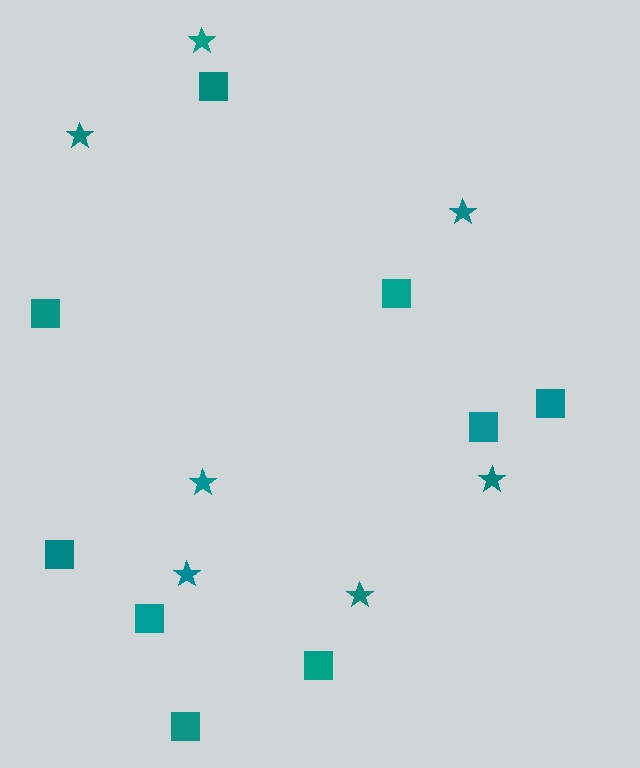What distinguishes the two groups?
There are 2 groups: one group of squares (9) and one group of stars (7).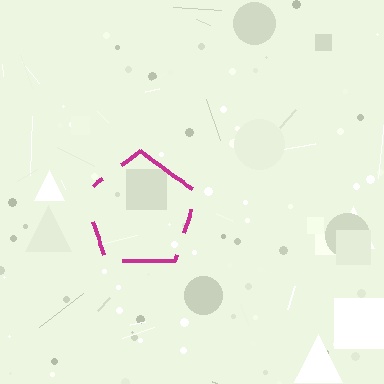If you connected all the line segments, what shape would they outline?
They would outline a pentagon.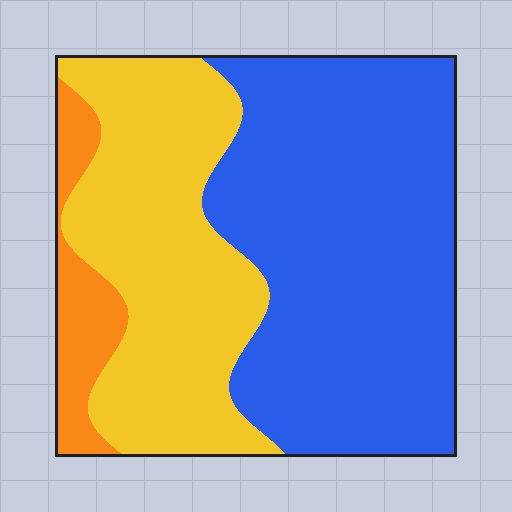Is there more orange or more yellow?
Yellow.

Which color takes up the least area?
Orange, at roughly 10%.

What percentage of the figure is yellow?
Yellow covers 36% of the figure.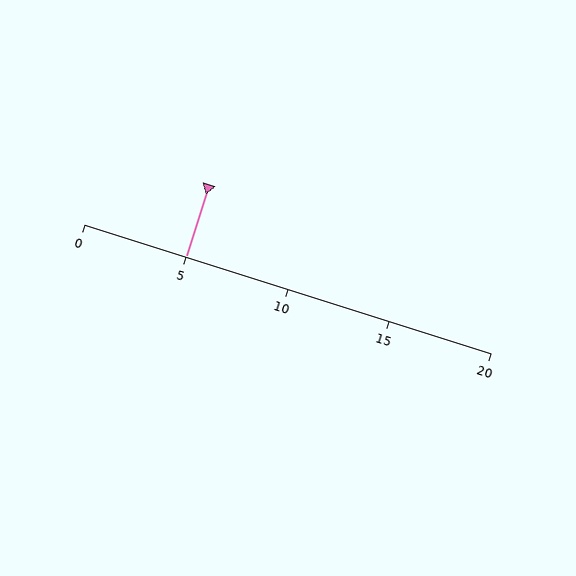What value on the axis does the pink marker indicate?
The marker indicates approximately 5.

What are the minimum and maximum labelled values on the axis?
The axis runs from 0 to 20.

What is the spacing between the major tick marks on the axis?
The major ticks are spaced 5 apart.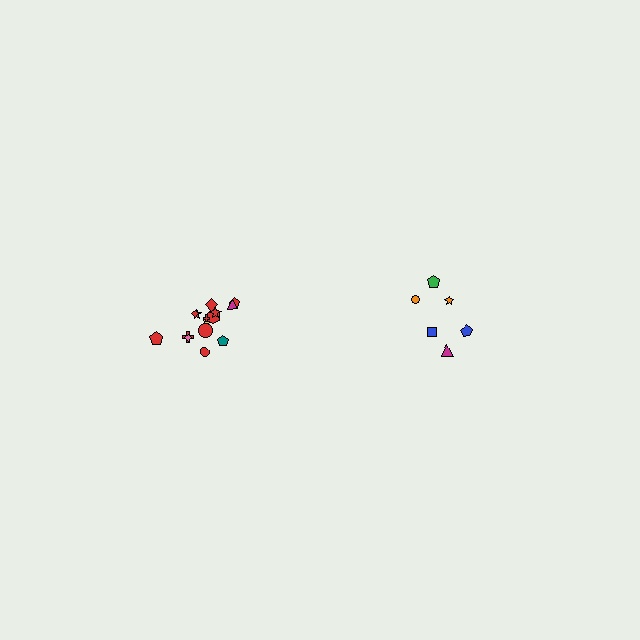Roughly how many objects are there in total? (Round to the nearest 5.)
Roughly 20 objects in total.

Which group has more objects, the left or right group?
The left group.